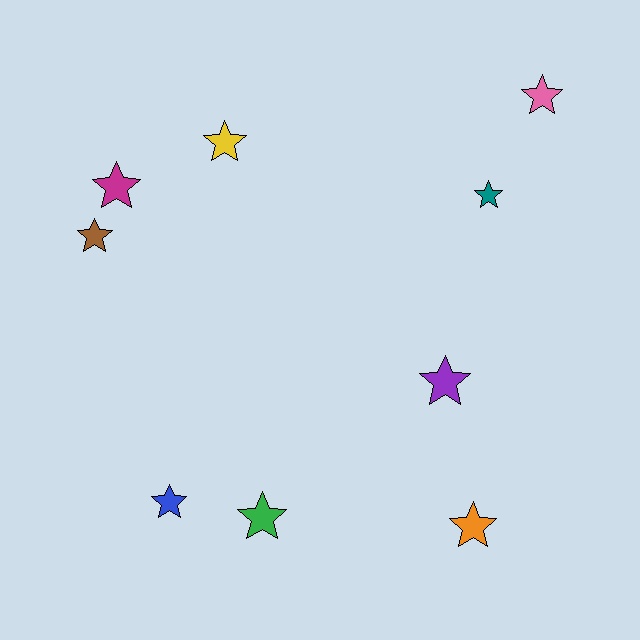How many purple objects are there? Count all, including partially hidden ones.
There is 1 purple object.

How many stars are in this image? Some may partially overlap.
There are 9 stars.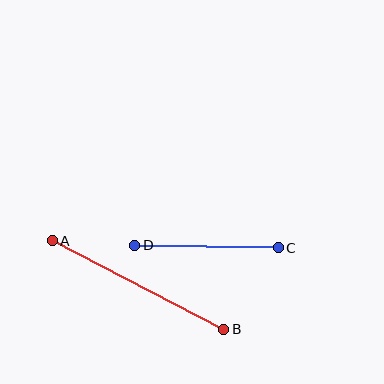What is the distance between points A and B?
The distance is approximately 193 pixels.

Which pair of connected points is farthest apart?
Points A and B are farthest apart.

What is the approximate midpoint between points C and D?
The midpoint is at approximately (207, 246) pixels.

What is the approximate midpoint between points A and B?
The midpoint is at approximately (138, 285) pixels.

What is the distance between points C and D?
The distance is approximately 143 pixels.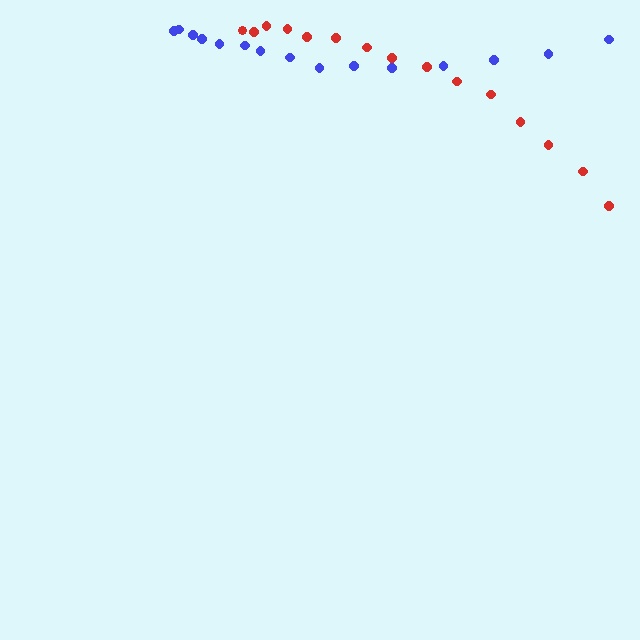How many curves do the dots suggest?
There are 2 distinct paths.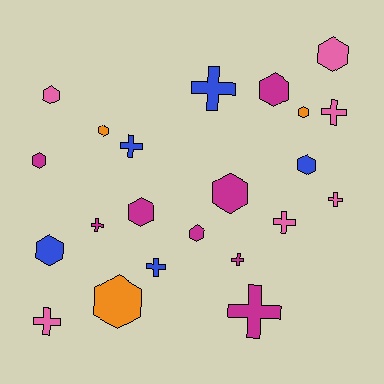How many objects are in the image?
There are 22 objects.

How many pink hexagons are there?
There are 2 pink hexagons.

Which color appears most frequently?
Magenta, with 8 objects.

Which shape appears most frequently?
Hexagon, with 12 objects.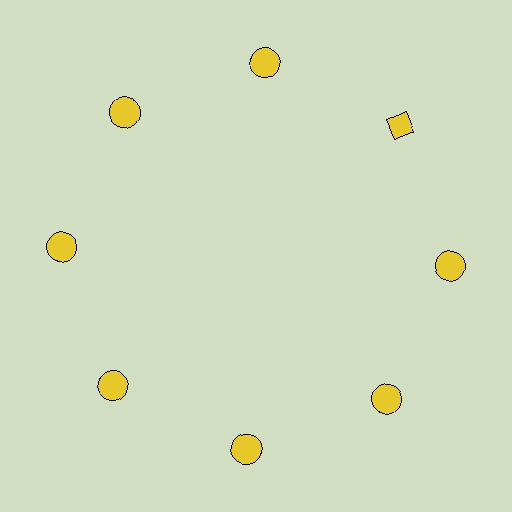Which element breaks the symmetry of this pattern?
The yellow diamond at roughly the 2 o'clock position breaks the symmetry. All other shapes are yellow circles.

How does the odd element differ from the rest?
It has a different shape: diamond instead of circle.